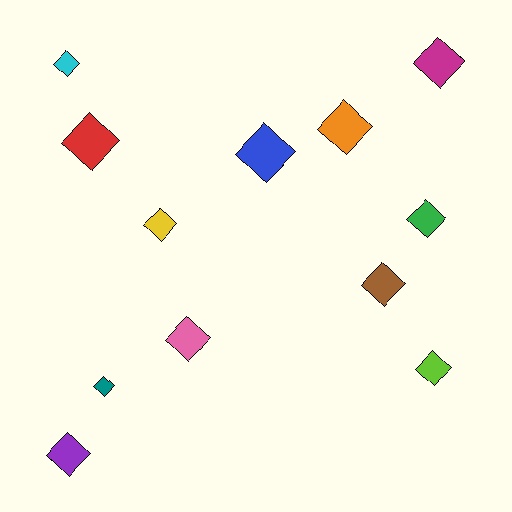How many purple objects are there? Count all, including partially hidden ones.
There is 1 purple object.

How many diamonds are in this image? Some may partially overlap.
There are 12 diamonds.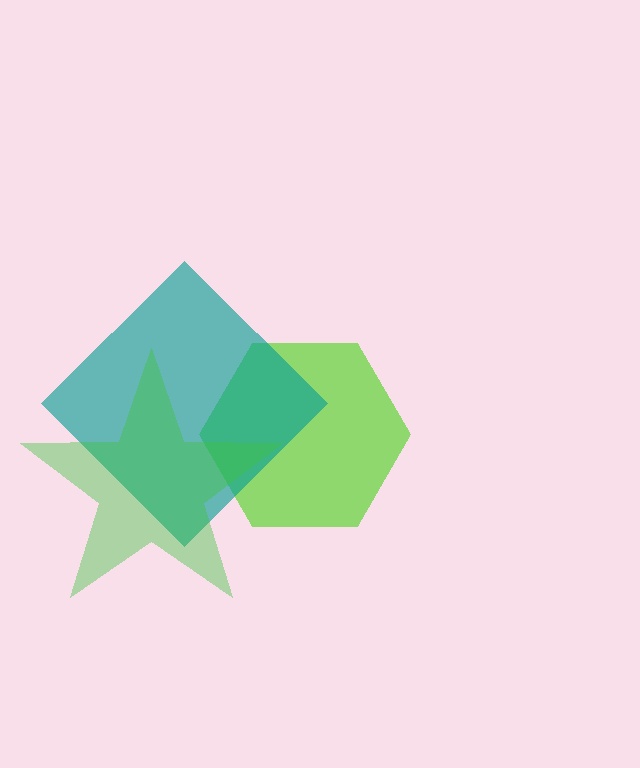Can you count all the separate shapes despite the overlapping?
Yes, there are 3 separate shapes.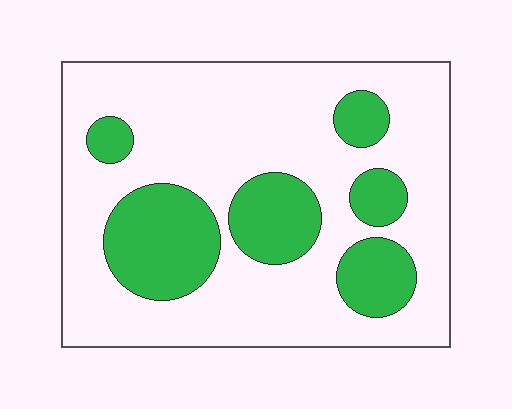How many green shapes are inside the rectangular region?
6.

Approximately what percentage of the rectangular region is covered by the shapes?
Approximately 25%.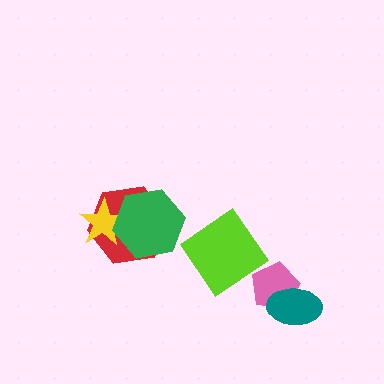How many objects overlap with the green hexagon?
2 objects overlap with the green hexagon.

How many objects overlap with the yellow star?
2 objects overlap with the yellow star.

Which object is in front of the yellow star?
The green hexagon is in front of the yellow star.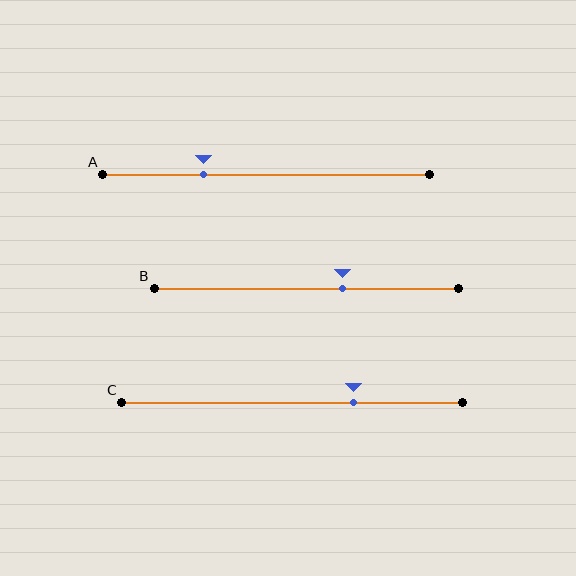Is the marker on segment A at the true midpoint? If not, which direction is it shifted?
No, the marker on segment A is shifted to the left by about 19% of the segment length.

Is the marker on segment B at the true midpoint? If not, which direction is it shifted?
No, the marker on segment B is shifted to the right by about 12% of the segment length.